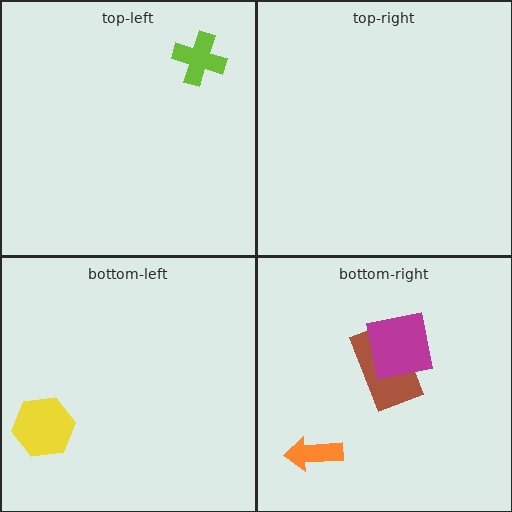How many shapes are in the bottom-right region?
3.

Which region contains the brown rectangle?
The bottom-right region.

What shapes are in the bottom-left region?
The yellow hexagon.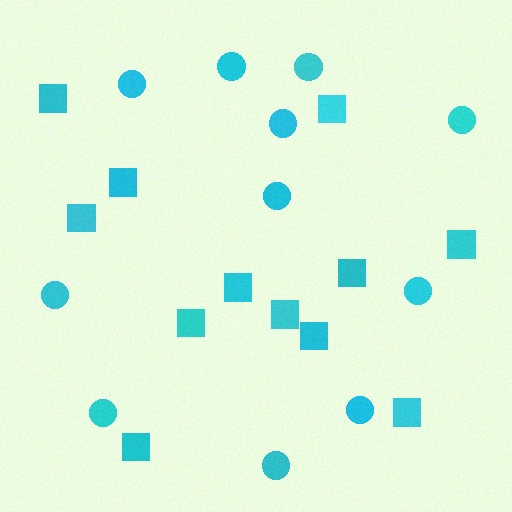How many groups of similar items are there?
There are 2 groups: one group of circles (11) and one group of squares (12).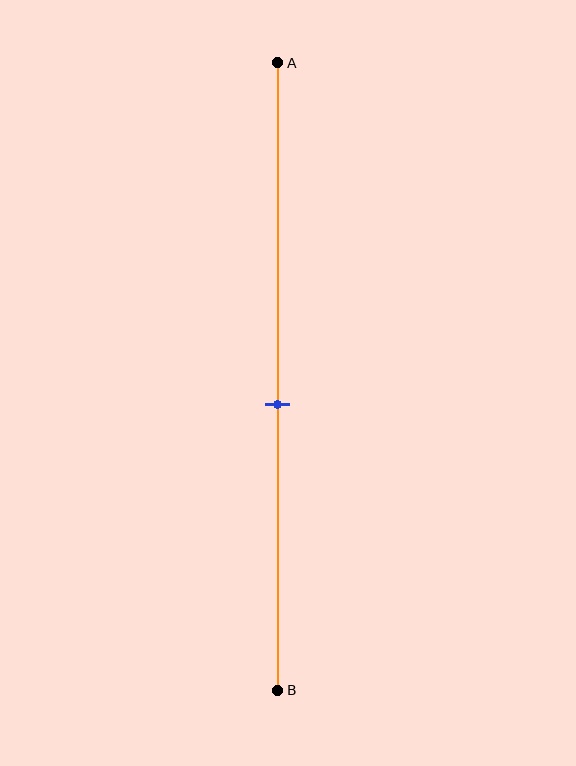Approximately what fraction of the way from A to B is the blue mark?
The blue mark is approximately 55% of the way from A to B.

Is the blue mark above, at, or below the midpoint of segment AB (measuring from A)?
The blue mark is below the midpoint of segment AB.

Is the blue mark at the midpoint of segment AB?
No, the mark is at about 55% from A, not at the 50% midpoint.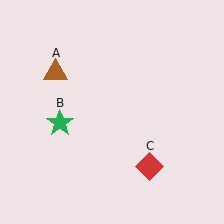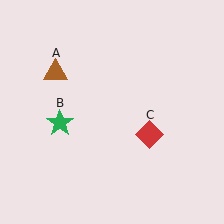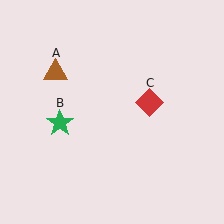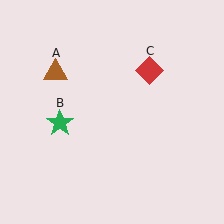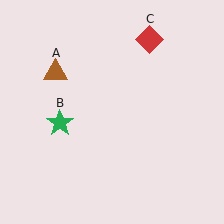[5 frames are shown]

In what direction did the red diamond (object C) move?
The red diamond (object C) moved up.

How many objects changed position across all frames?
1 object changed position: red diamond (object C).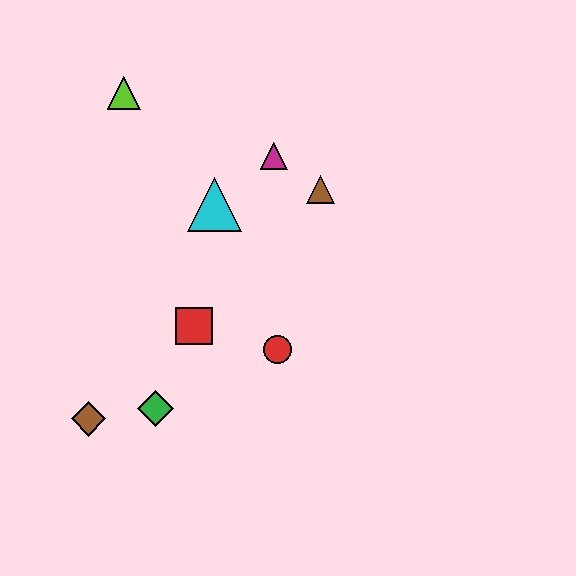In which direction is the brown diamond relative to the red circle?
The brown diamond is to the left of the red circle.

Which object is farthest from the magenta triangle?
The brown diamond is farthest from the magenta triangle.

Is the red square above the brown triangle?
No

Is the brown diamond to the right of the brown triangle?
No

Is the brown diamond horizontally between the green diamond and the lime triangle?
No